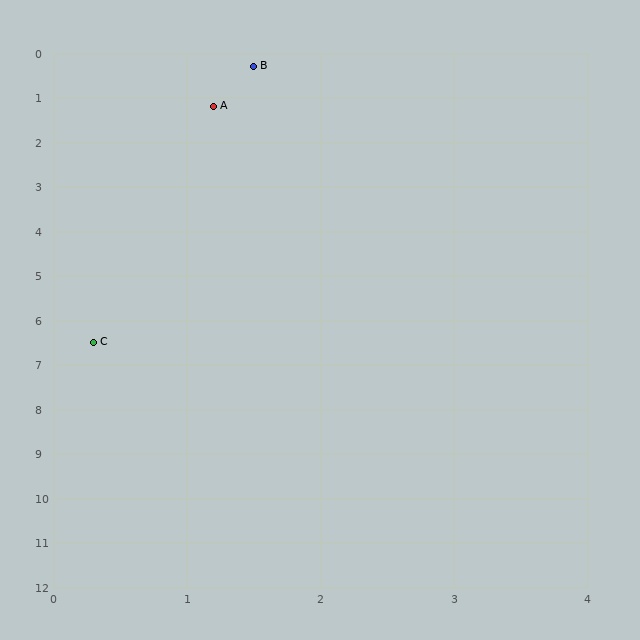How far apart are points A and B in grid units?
Points A and B are about 0.9 grid units apart.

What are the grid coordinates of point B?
Point B is at approximately (1.5, 0.3).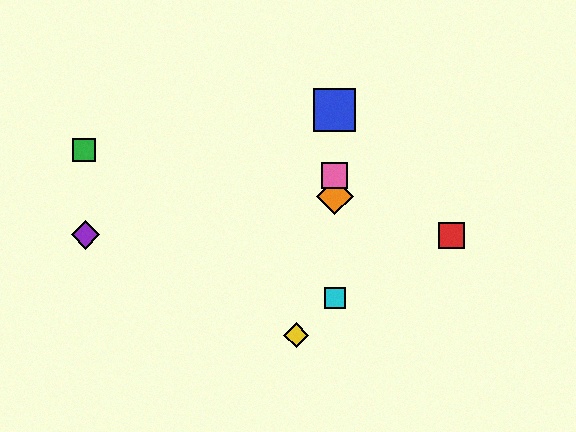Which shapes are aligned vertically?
The blue square, the orange diamond, the cyan square, the pink square are aligned vertically.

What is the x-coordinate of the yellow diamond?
The yellow diamond is at x≈296.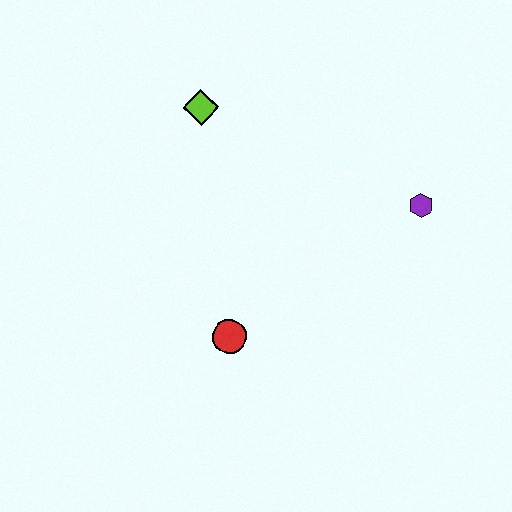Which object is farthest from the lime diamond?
The purple hexagon is farthest from the lime diamond.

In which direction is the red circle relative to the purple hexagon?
The red circle is to the left of the purple hexagon.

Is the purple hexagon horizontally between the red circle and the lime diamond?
No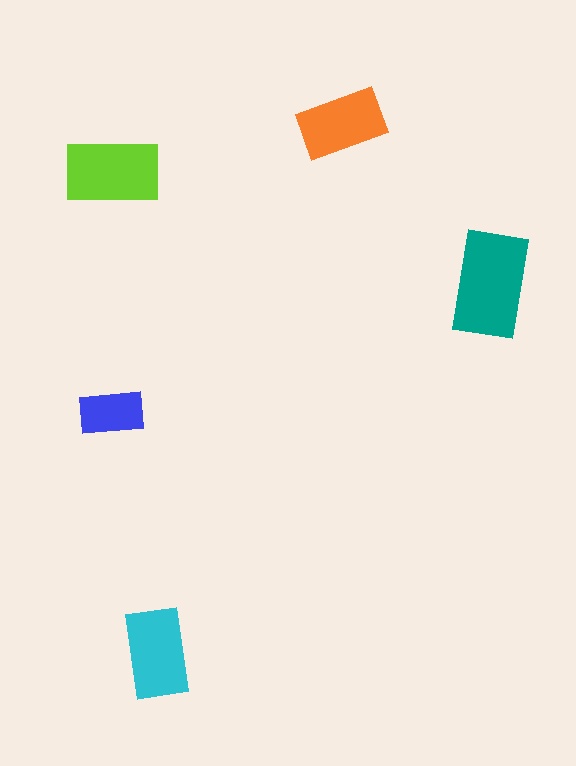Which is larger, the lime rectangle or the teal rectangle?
The teal one.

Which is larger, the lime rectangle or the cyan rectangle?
The lime one.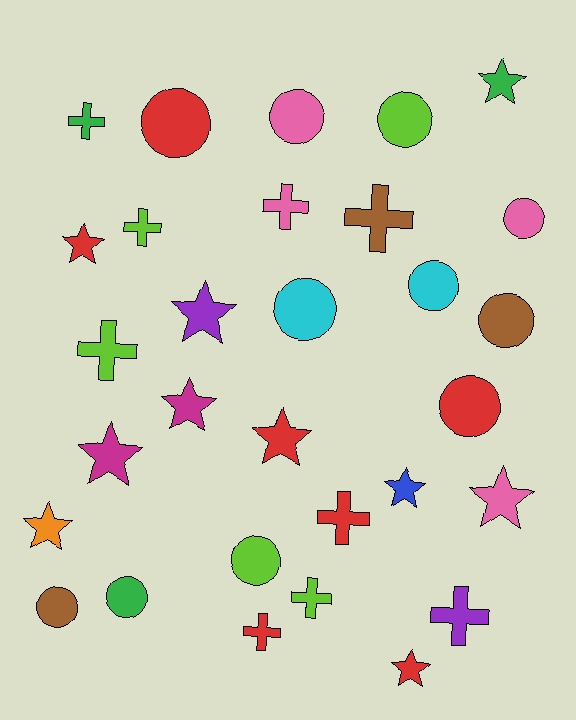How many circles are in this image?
There are 11 circles.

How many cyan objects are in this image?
There are 2 cyan objects.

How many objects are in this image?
There are 30 objects.